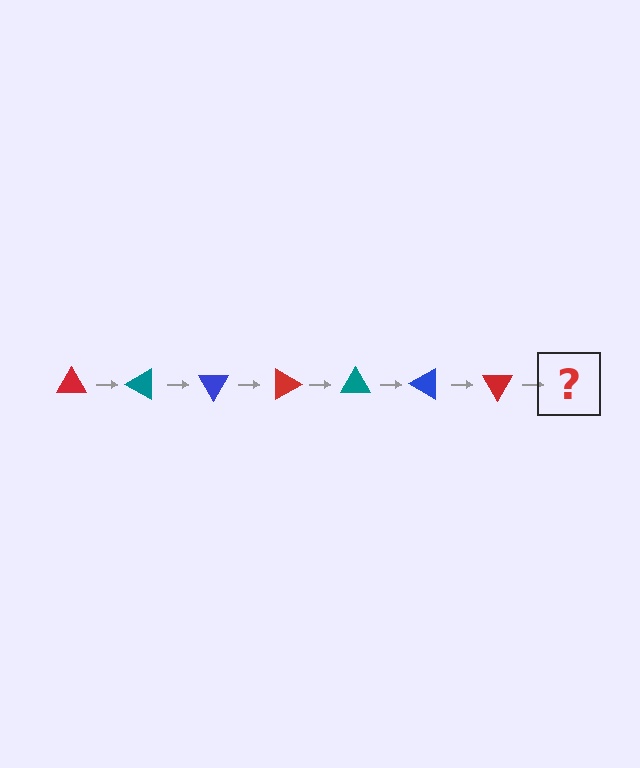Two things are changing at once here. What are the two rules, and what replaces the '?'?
The two rules are that it rotates 30 degrees each step and the color cycles through red, teal, and blue. The '?' should be a teal triangle, rotated 210 degrees from the start.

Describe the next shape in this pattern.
It should be a teal triangle, rotated 210 degrees from the start.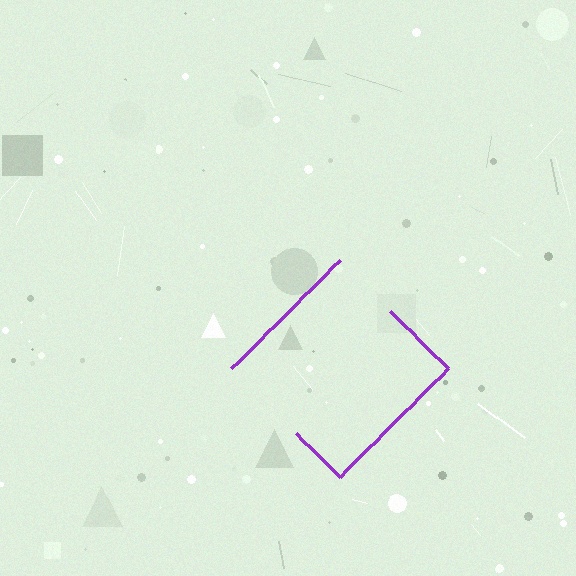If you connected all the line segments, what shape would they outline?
They would outline a diamond.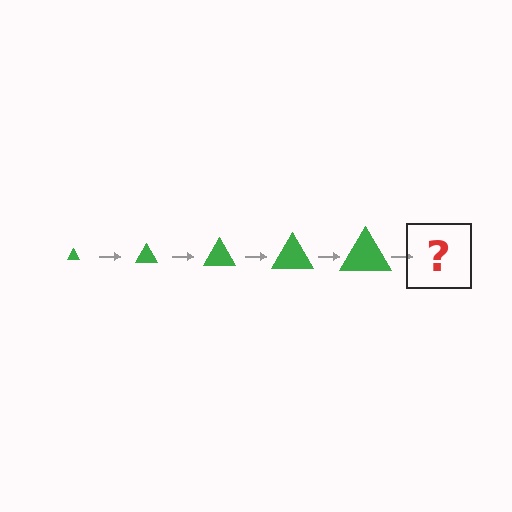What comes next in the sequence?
The next element should be a green triangle, larger than the previous one.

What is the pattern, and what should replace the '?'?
The pattern is that the triangle gets progressively larger each step. The '?' should be a green triangle, larger than the previous one.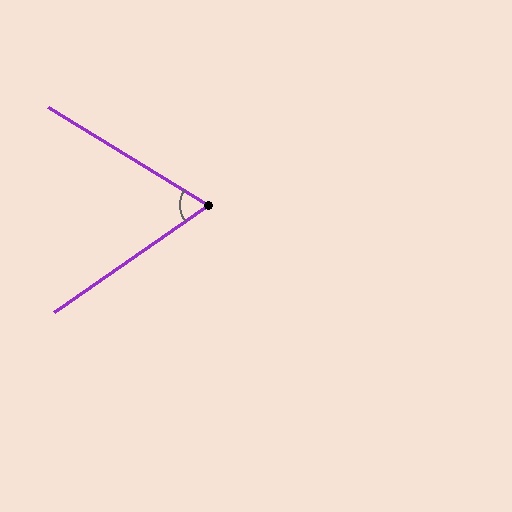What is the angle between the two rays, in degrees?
Approximately 67 degrees.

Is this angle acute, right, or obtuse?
It is acute.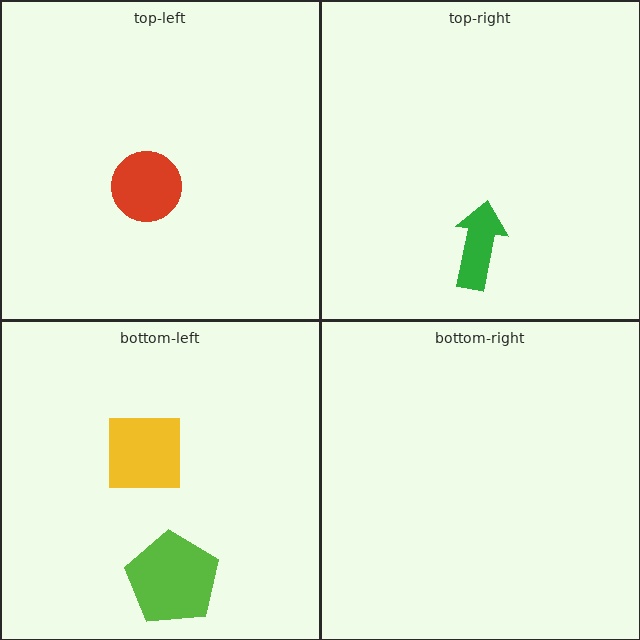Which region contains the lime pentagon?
The bottom-left region.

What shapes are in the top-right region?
The green arrow.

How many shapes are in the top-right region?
1.